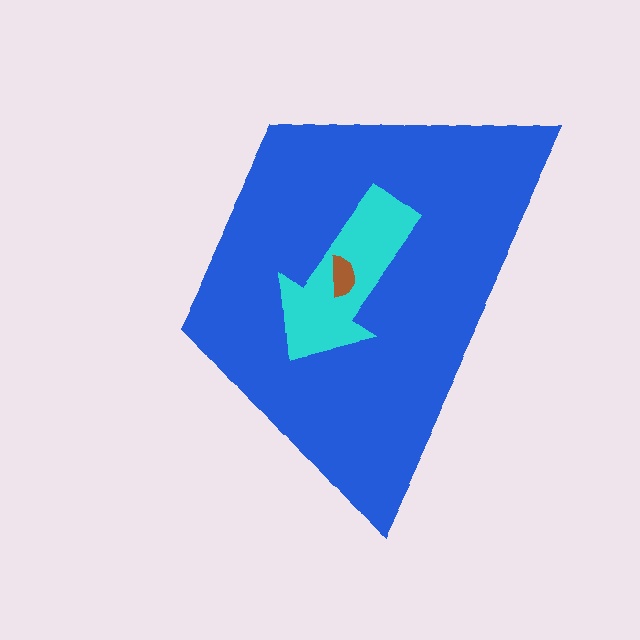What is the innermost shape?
The brown semicircle.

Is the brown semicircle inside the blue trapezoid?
Yes.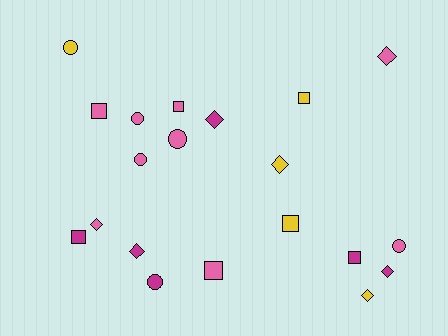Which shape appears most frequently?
Diamond, with 7 objects.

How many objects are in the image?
There are 20 objects.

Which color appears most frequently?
Pink, with 9 objects.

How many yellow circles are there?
There is 1 yellow circle.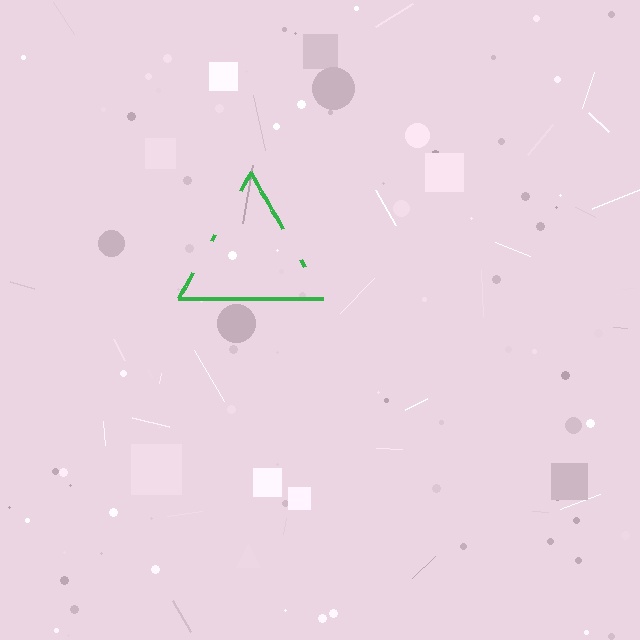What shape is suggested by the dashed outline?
The dashed outline suggests a triangle.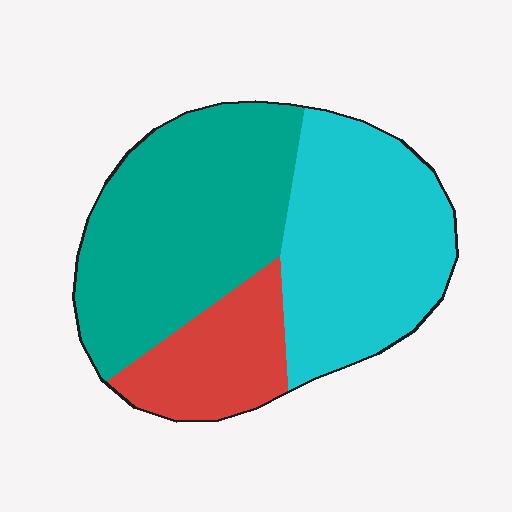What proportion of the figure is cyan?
Cyan covers around 40% of the figure.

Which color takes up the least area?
Red, at roughly 20%.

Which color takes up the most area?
Teal, at roughly 45%.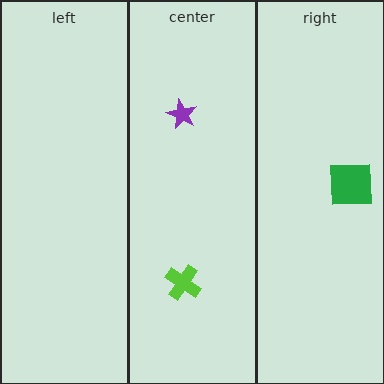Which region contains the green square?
The right region.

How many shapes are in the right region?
1.